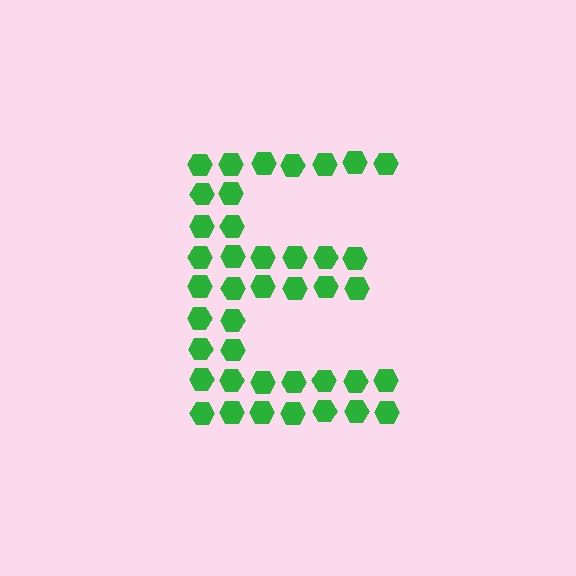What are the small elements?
The small elements are hexagons.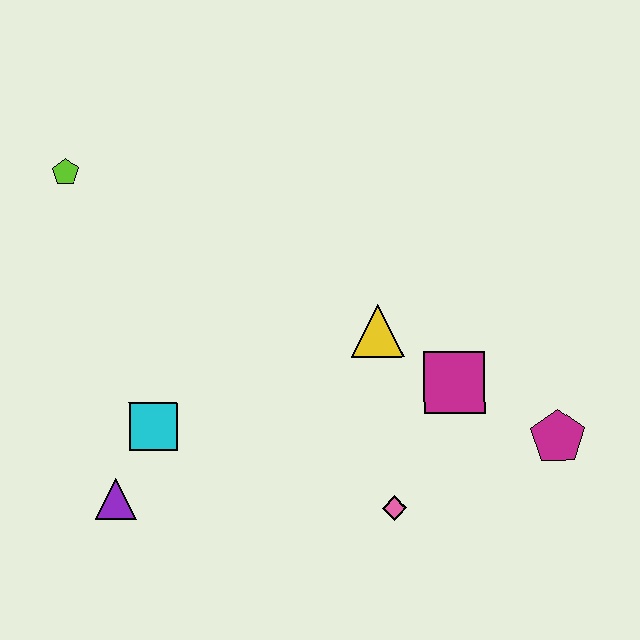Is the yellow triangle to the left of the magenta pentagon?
Yes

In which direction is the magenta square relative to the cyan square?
The magenta square is to the right of the cyan square.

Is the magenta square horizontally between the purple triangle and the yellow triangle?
No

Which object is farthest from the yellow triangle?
The lime pentagon is farthest from the yellow triangle.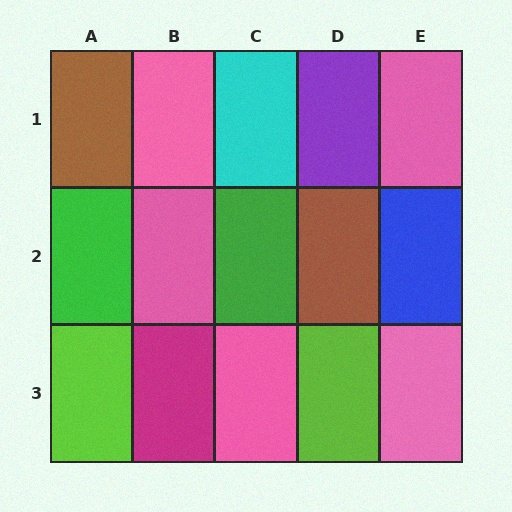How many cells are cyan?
1 cell is cyan.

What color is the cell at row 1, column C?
Cyan.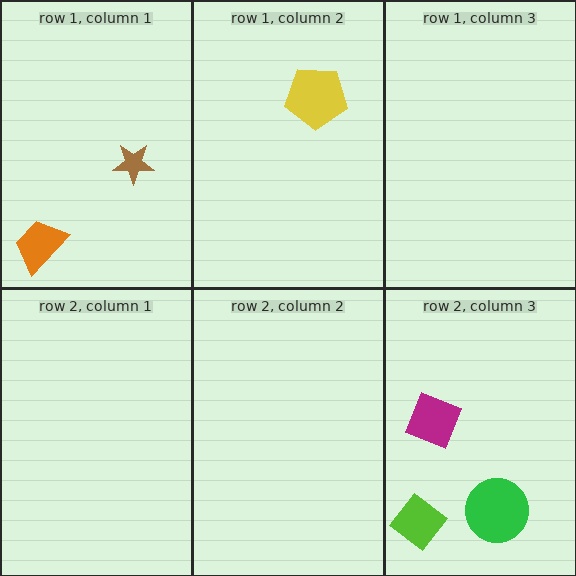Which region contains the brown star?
The row 1, column 1 region.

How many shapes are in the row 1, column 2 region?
1.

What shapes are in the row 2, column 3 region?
The green circle, the magenta square, the lime diamond.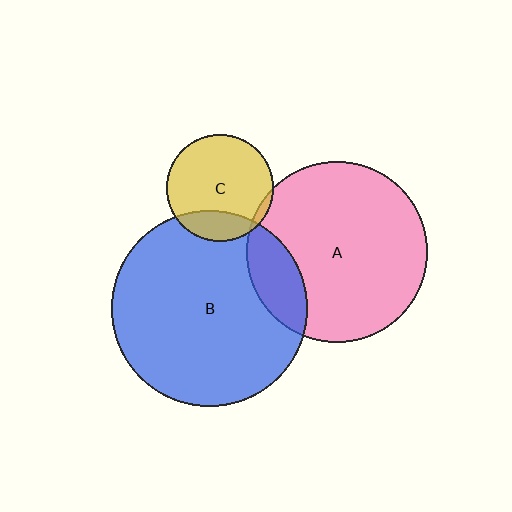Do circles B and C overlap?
Yes.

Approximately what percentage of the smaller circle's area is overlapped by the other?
Approximately 20%.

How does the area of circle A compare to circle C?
Approximately 2.9 times.